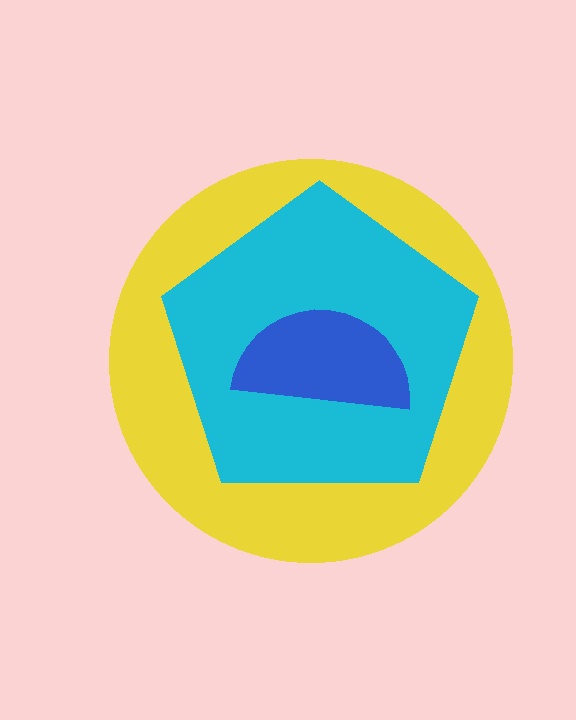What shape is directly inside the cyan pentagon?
The blue semicircle.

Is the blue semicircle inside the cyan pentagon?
Yes.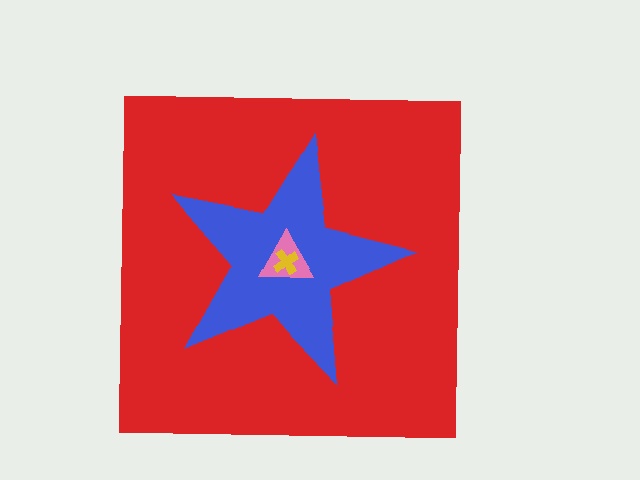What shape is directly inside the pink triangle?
The yellow cross.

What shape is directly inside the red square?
The blue star.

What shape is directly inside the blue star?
The pink triangle.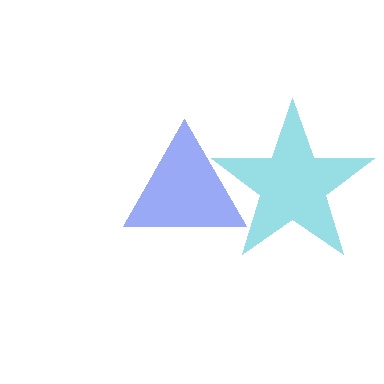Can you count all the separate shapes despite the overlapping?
Yes, there are 2 separate shapes.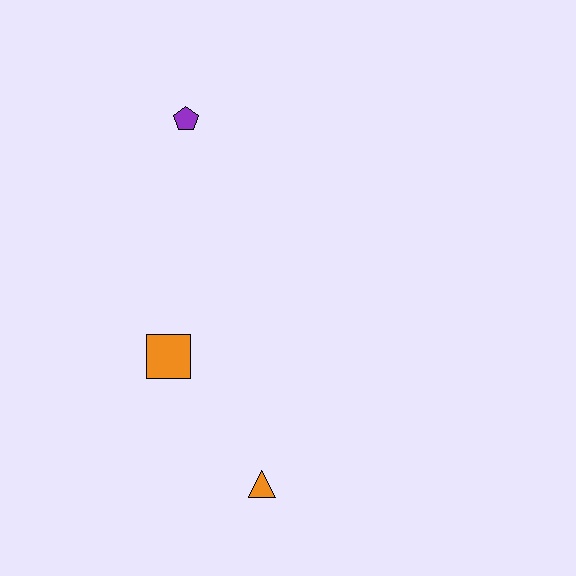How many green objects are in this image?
There are no green objects.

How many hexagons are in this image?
There are no hexagons.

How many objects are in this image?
There are 3 objects.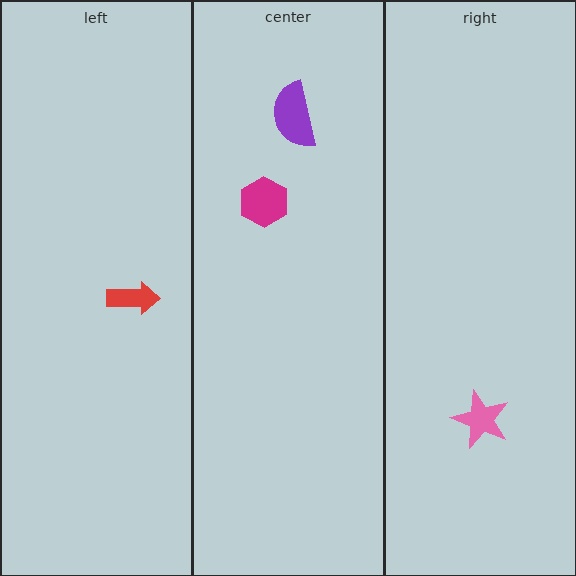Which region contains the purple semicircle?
The center region.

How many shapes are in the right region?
1.